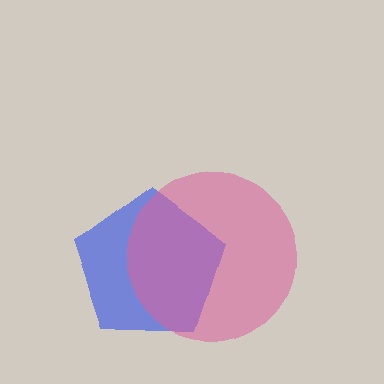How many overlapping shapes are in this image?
There are 2 overlapping shapes in the image.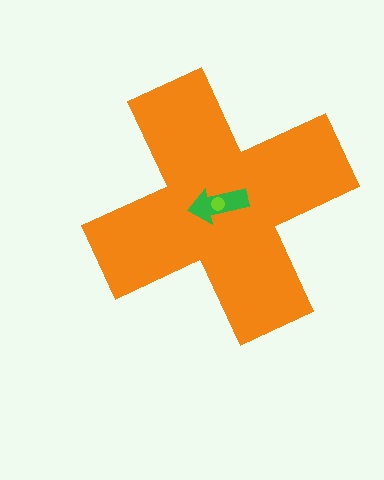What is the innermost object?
The lime circle.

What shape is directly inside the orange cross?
The green arrow.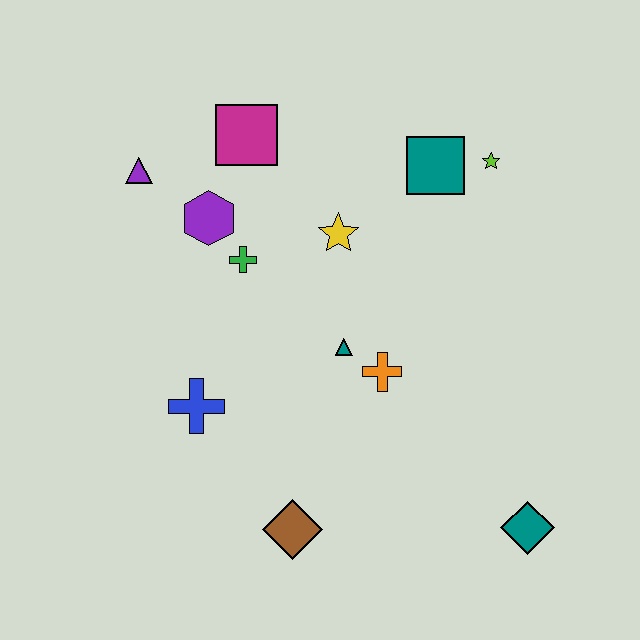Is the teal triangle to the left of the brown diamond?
No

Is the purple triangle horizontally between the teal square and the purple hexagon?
No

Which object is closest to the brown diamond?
The blue cross is closest to the brown diamond.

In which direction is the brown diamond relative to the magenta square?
The brown diamond is below the magenta square.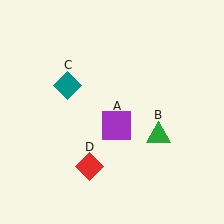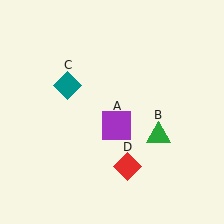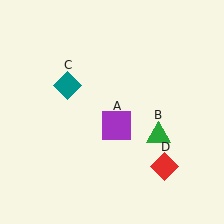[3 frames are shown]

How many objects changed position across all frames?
1 object changed position: red diamond (object D).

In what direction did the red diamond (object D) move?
The red diamond (object D) moved right.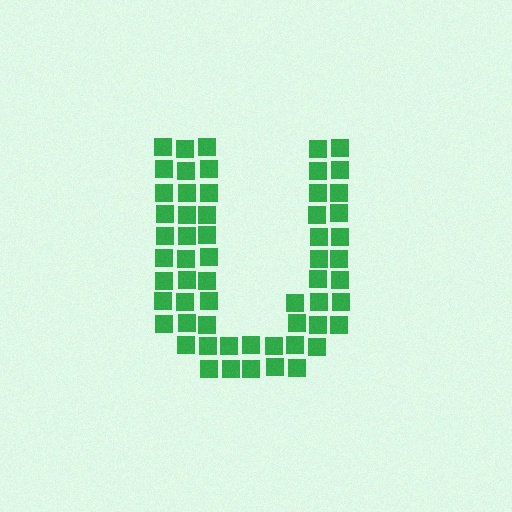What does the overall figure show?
The overall figure shows the letter U.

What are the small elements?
The small elements are squares.